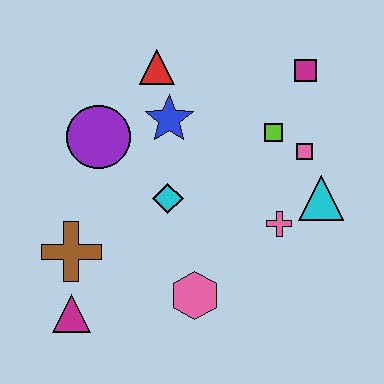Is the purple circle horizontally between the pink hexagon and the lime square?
No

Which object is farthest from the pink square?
The magenta triangle is farthest from the pink square.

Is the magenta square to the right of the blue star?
Yes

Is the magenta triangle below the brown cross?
Yes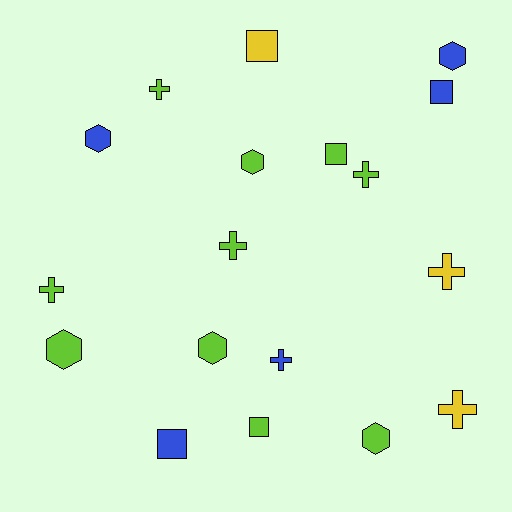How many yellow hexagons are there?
There are no yellow hexagons.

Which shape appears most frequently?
Cross, with 7 objects.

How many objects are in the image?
There are 18 objects.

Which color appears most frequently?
Lime, with 10 objects.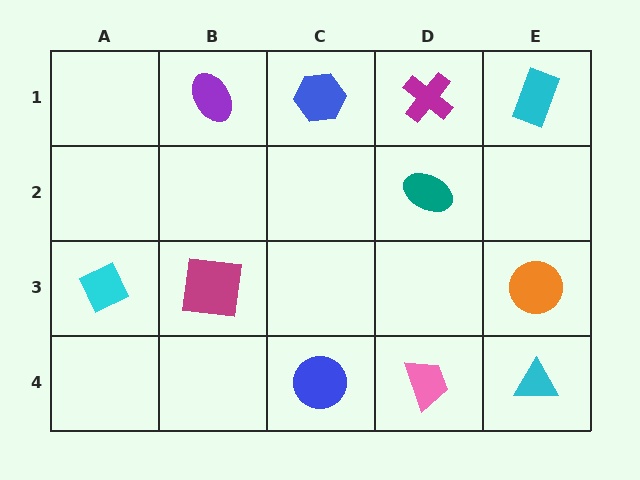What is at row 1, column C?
A blue hexagon.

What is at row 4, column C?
A blue circle.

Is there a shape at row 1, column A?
No, that cell is empty.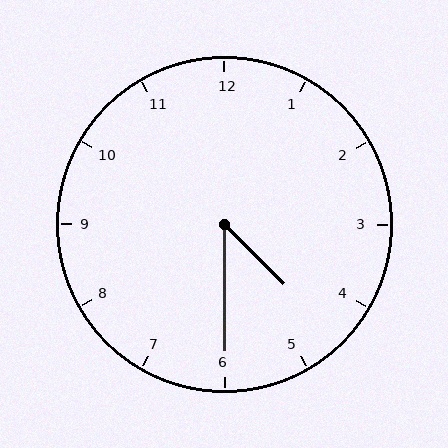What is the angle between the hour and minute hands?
Approximately 45 degrees.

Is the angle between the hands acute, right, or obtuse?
It is acute.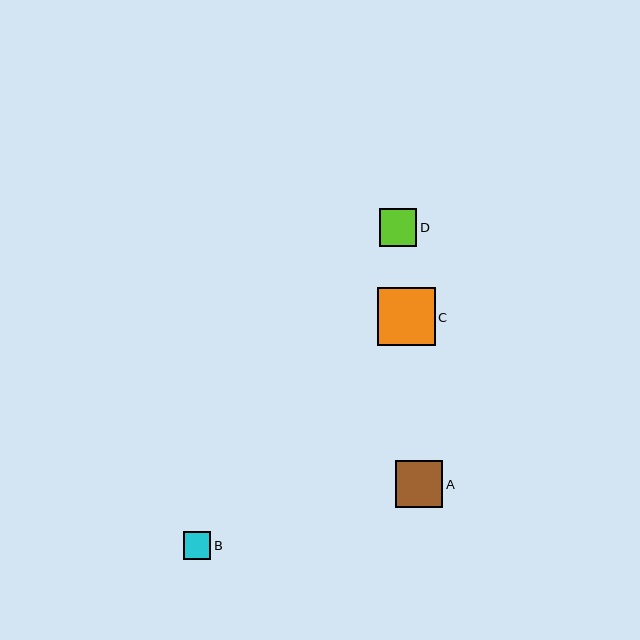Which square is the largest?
Square C is the largest with a size of approximately 58 pixels.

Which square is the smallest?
Square B is the smallest with a size of approximately 27 pixels.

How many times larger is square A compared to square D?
Square A is approximately 1.2 times the size of square D.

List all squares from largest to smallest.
From largest to smallest: C, A, D, B.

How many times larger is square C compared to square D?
Square C is approximately 1.5 times the size of square D.